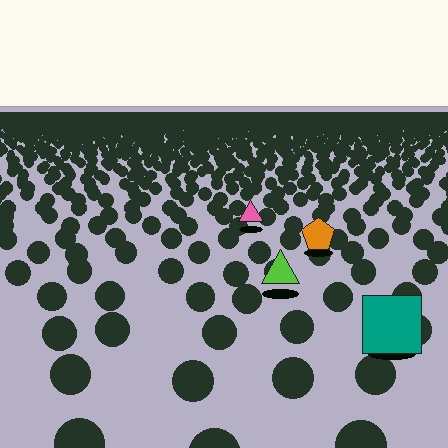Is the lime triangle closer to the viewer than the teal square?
No. The teal square is closer — you can tell from the texture gradient: the ground texture is coarser near it.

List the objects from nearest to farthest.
From nearest to farthest: the teal square, the lime triangle, the orange pentagon, the pink triangle.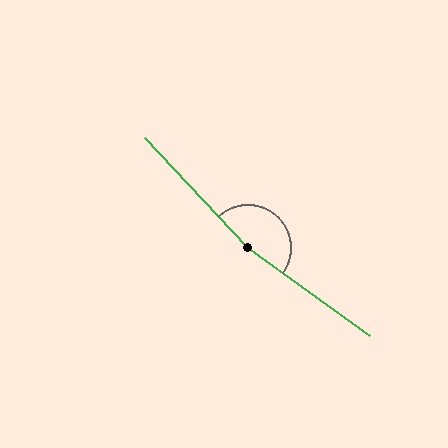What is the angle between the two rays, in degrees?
Approximately 169 degrees.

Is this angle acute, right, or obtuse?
It is obtuse.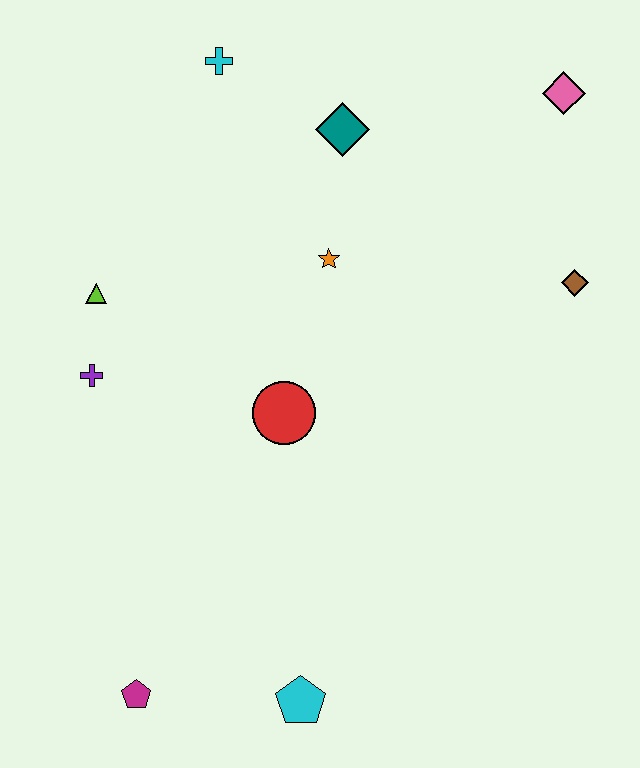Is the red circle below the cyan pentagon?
No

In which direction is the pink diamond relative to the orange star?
The pink diamond is to the right of the orange star.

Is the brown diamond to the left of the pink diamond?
No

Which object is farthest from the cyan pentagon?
The pink diamond is farthest from the cyan pentagon.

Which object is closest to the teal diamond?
The orange star is closest to the teal diamond.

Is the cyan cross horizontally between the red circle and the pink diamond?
No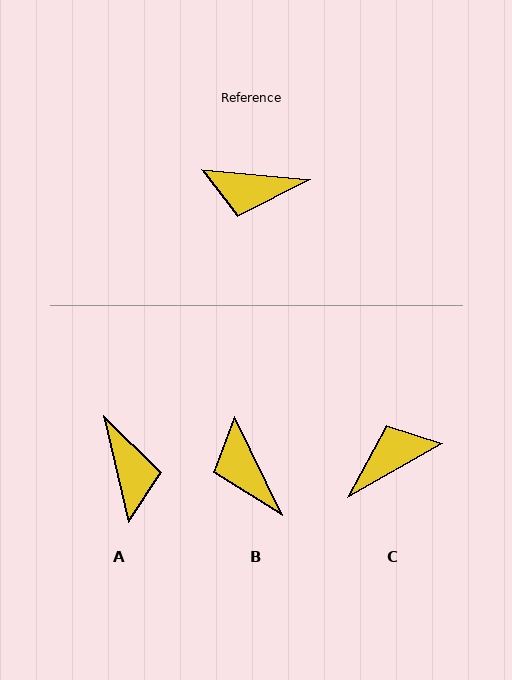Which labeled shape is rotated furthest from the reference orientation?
C, about 145 degrees away.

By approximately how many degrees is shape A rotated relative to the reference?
Approximately 109 degrees counter-clockwise.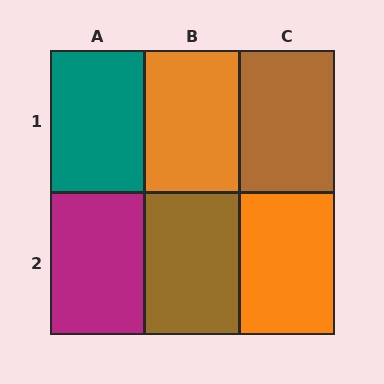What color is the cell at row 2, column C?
Orange.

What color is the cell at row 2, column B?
Brown.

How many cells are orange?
2 cells are orange.